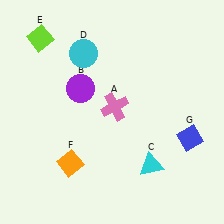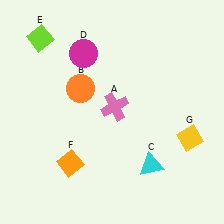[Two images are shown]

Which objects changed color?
B changed from purple to orange. D changed from cyan to magenta. G changed from blue to yellow.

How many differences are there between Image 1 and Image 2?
There are 3 differences between the two images.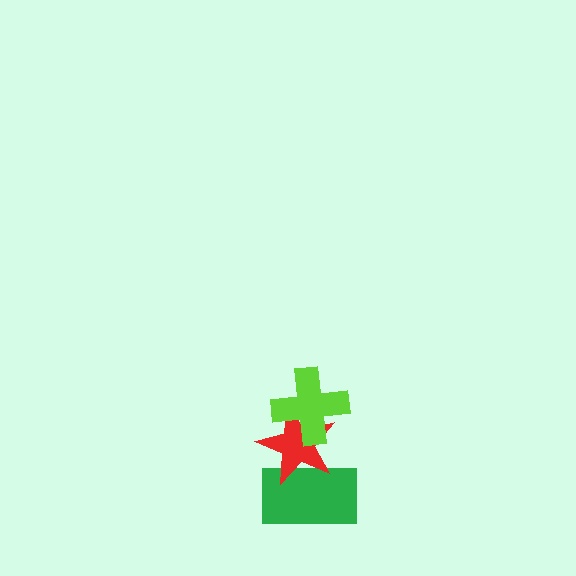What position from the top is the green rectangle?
The green rectangle is 3rd from the top.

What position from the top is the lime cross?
The lime cross is 1st from the top.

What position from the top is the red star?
The red star is 2nd from the top.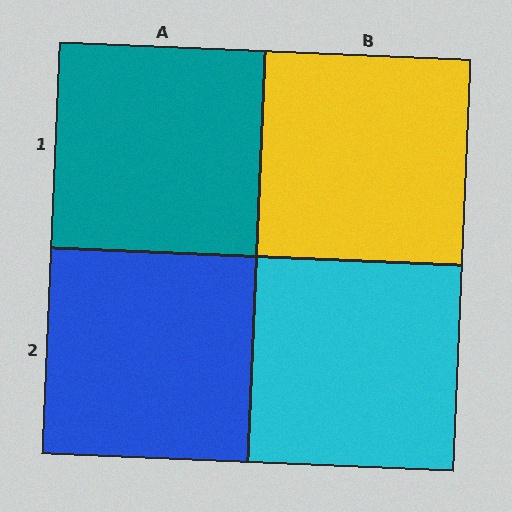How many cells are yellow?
1 cell is yellow.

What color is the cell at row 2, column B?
Cyan.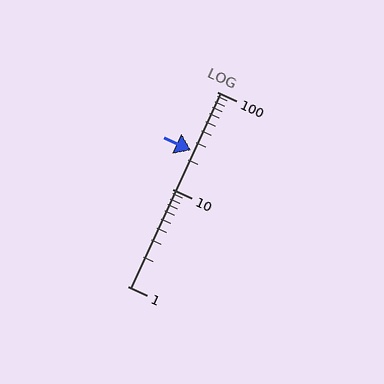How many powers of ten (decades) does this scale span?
The scale spans 2 decades, from 1 to 100.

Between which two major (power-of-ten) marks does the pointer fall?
The pointer is between 10 and 100.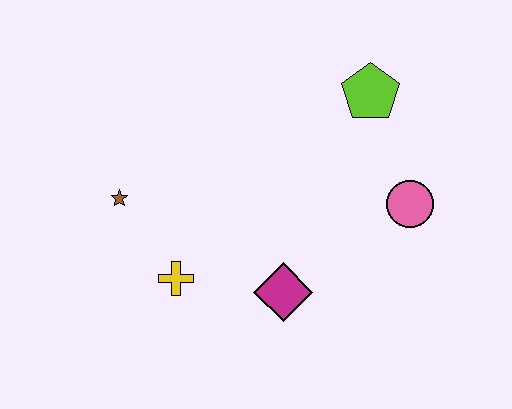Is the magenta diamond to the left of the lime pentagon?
Yes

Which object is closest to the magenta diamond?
The yellow cross is closest to the magenta diamond.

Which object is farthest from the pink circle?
The brown star is farthest from the pink circle.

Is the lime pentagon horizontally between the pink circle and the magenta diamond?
Yes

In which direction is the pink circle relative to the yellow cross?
The pink circle is to the right of the yellow cross.